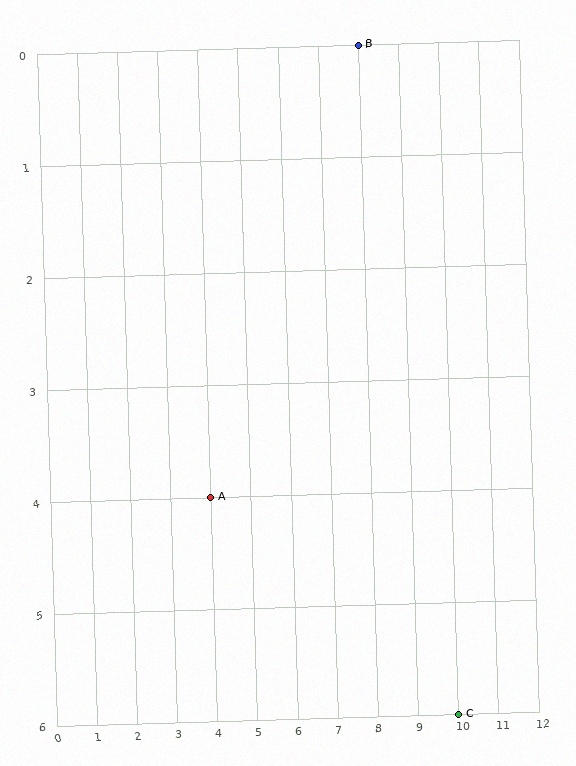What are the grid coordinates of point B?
Point B is at grid coordinates (8, 0).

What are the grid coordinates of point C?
Point C is at grid coordinates (10, 6).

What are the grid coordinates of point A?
Point A is at grid coordinates (4, 4).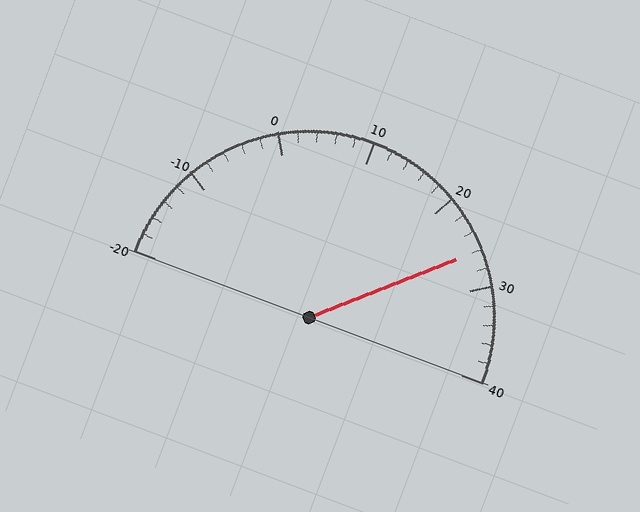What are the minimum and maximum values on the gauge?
The gauge ranges from -20 to 40.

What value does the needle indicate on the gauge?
The needle indicates approximately 26.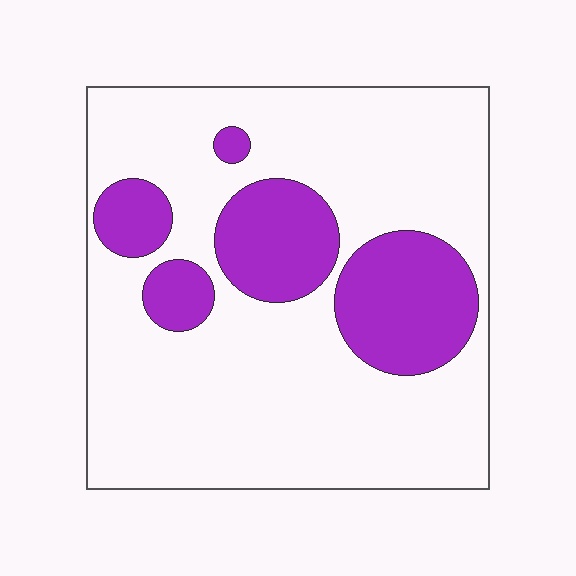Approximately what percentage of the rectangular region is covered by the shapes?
Approximately 25%.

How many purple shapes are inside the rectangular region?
5.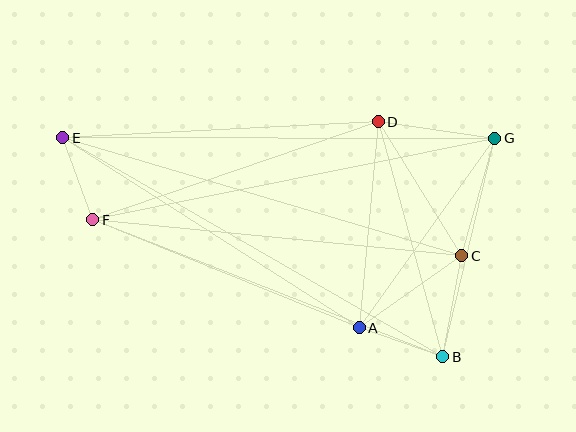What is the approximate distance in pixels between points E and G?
The distance between E and G is approximately 432 pixels.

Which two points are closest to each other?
Points E and F are closest to each other.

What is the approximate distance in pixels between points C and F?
The distance between C and F is approximately 371 pixels.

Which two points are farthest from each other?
Points B and E are farthest from each other.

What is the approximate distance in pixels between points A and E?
The distance between A and E is approximately 352 pixels.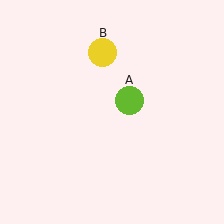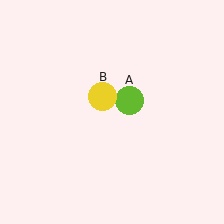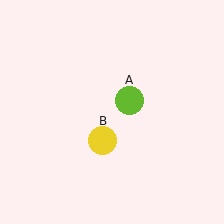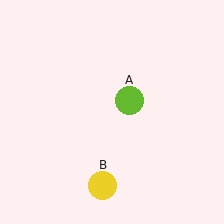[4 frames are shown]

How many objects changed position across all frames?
1 object changed position: yellow circle (object B).